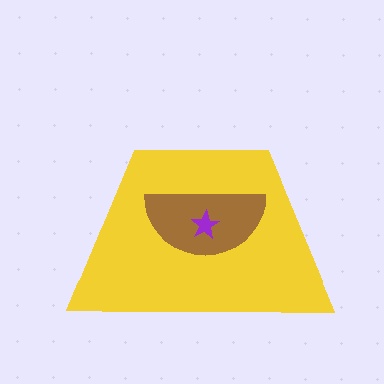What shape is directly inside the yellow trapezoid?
The brown semicircle.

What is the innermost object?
The purple star.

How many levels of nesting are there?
3.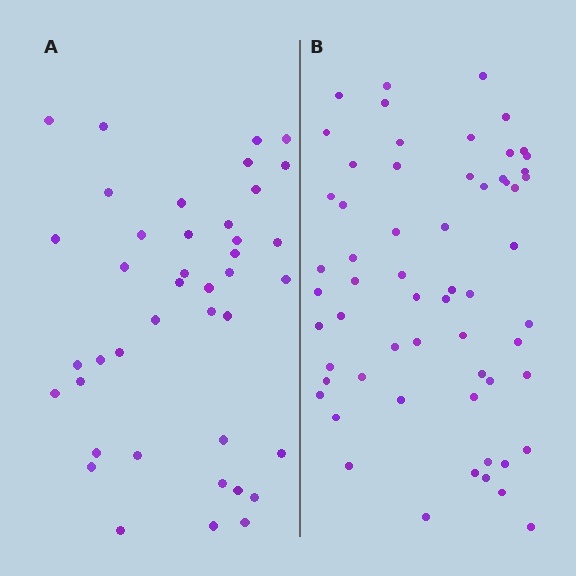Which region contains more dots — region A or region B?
Region B (the right region) has more dots.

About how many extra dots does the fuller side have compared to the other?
Region B has approximately 20 more dots than region A.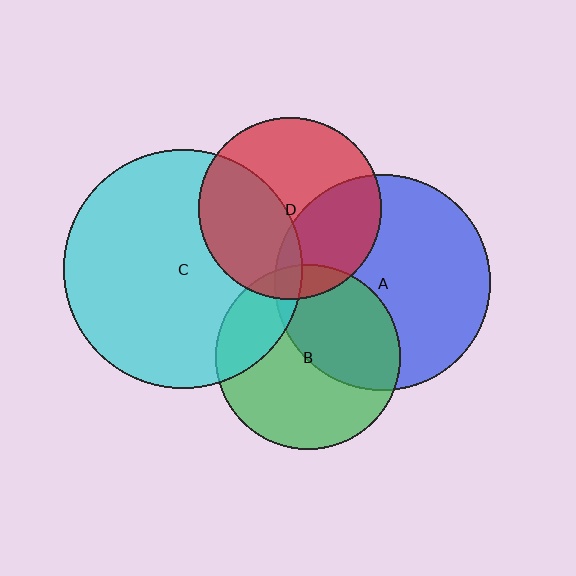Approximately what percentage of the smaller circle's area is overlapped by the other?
Approximately 40%.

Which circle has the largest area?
Circle C (cyan).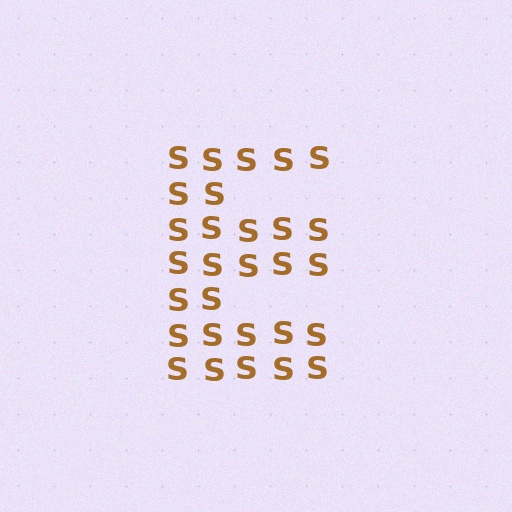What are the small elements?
The small elements are letter S's.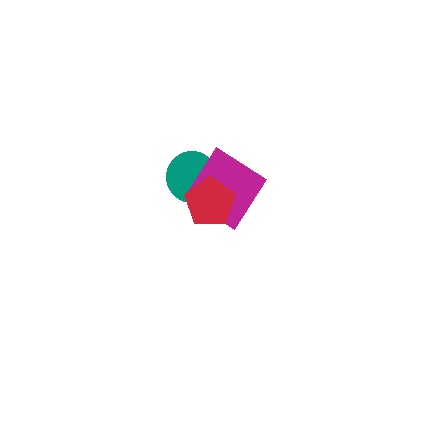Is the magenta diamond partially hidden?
Yes, it is partially covered by another shape.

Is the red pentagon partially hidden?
No, no other shape covers it.